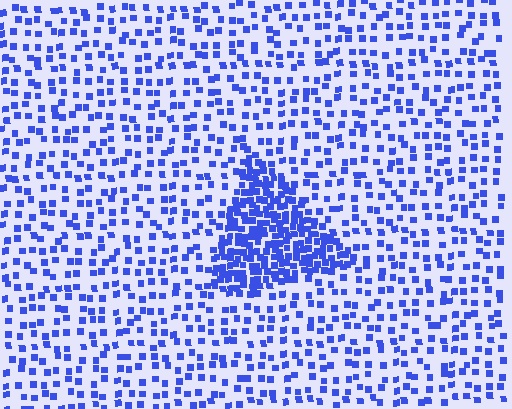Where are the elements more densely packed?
The elements are more densely packed inside the triangle boundary.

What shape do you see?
I see a triangle.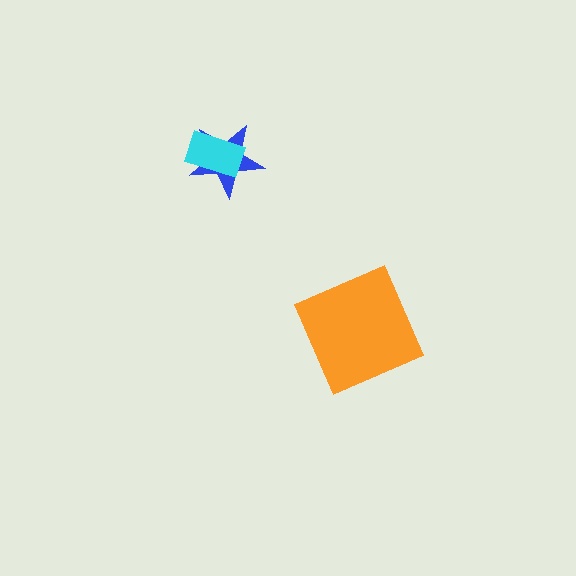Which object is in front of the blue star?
The cyan rectangle is in front of the blue star.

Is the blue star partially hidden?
Yes, it is partially covered by another shape.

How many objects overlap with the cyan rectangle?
1 object overlaps with the cyan rectangle.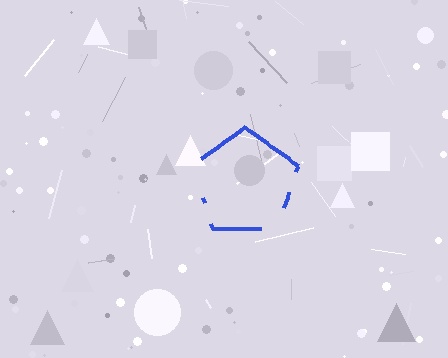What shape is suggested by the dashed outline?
The dashed outline suggests a pentagon.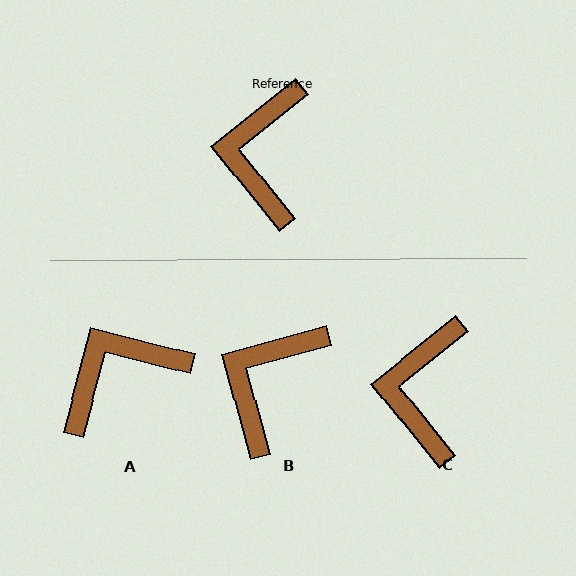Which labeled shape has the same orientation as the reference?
C.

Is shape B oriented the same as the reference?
No, it is off by about 24 degrees.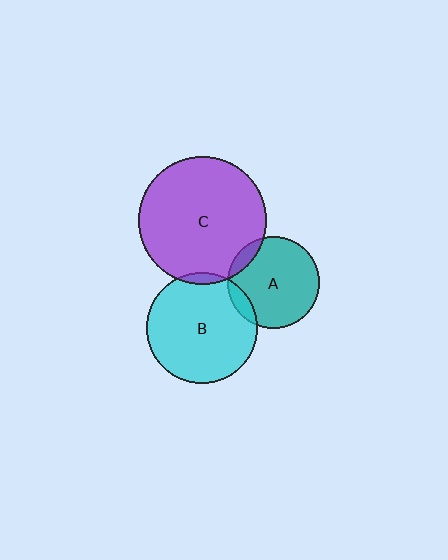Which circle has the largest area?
Circle C (purple).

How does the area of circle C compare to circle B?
Approximately 1.3 times.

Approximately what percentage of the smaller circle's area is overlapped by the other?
Approximately 10%.